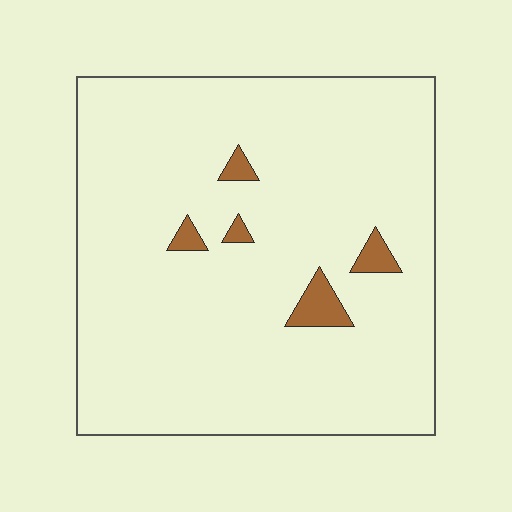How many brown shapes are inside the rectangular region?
5.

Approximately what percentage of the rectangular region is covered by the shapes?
Approximately 5%.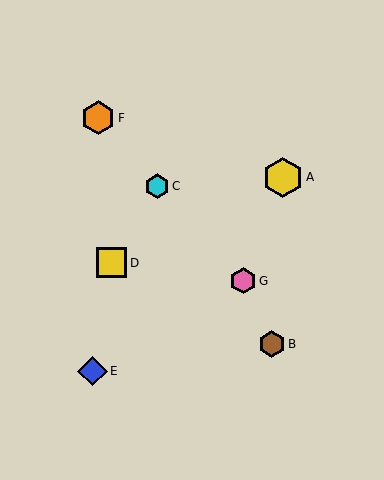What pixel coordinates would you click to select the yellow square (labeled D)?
Click at (112, 263) to select the yellow square D.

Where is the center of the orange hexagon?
The center of the orange hexagon is at (98, 118).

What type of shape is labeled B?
Shape B is a brown hexagon.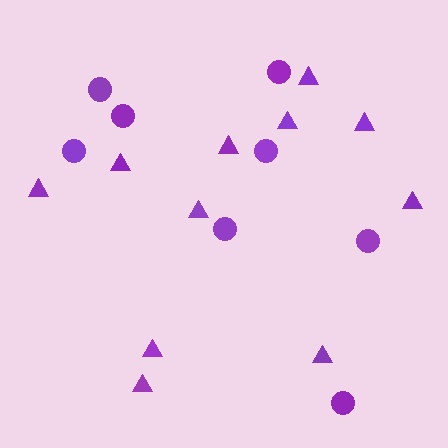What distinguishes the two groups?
There are 2 groups: one group of triangles (11) and one group of circles (8).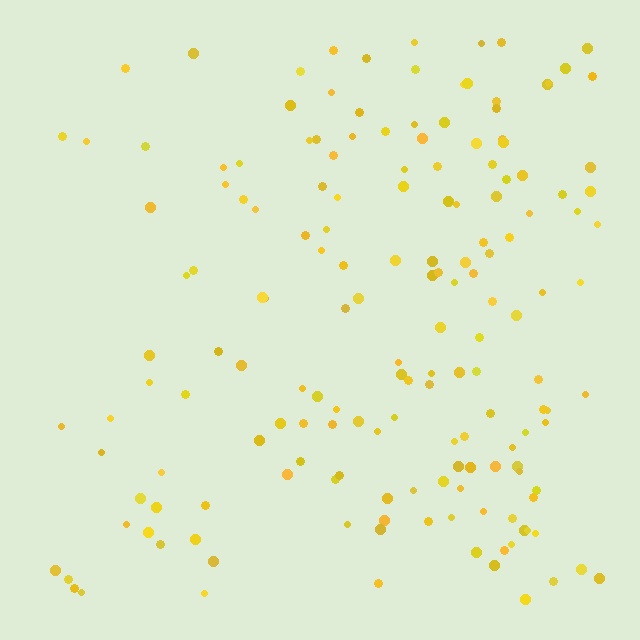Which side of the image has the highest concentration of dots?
The right.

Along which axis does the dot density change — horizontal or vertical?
Horizontal.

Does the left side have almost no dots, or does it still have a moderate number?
Still a moderate number, just noticeably fewer than the right.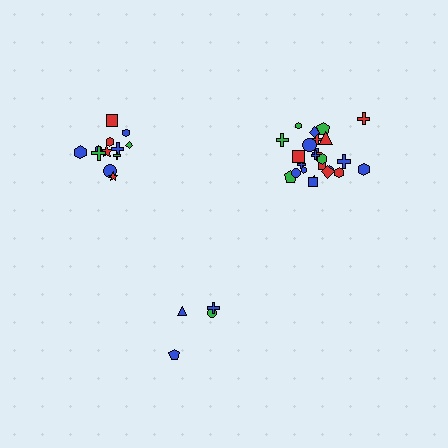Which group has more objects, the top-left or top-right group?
The top-right group.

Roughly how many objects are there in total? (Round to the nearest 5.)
Roughly 40 objects in total.